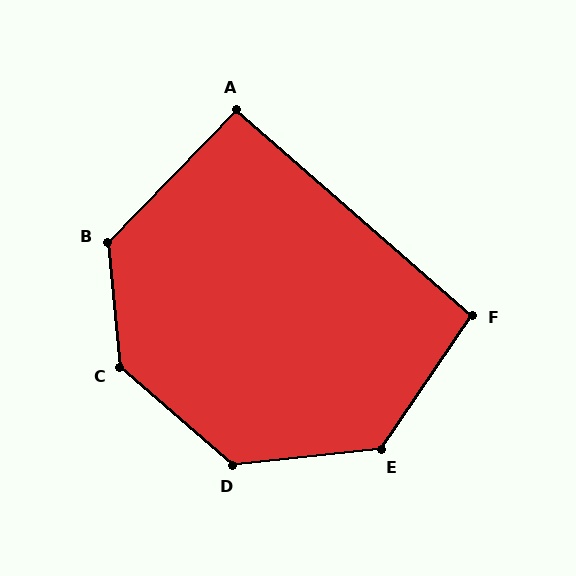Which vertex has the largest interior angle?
C, at approximately 137 degrees.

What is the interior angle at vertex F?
Approximately 97 degrees (obtuse).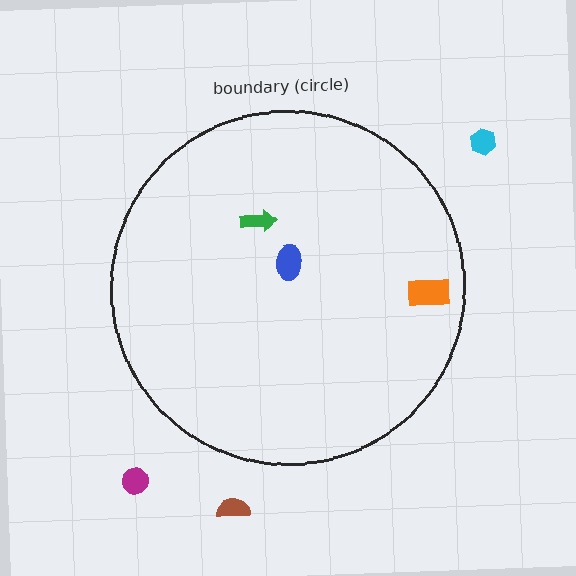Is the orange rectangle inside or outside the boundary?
Inside.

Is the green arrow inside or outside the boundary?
Inside.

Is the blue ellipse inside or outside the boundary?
Inside.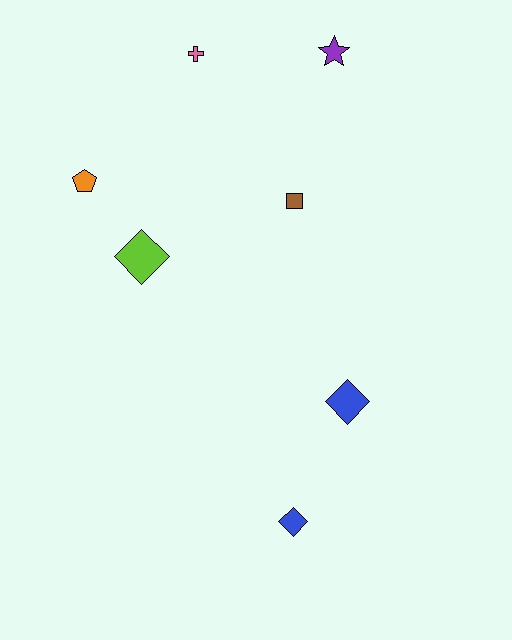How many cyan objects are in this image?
There are no cyan objects.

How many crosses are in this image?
There is 1 cross.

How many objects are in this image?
There are 7 objects.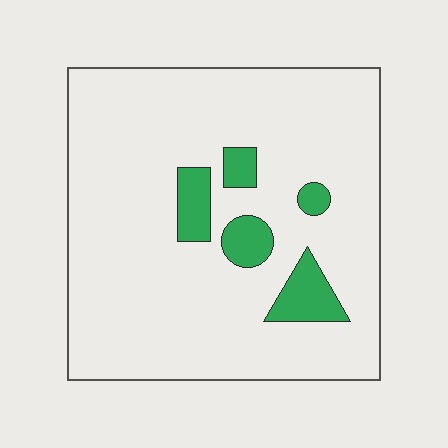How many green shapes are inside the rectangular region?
5.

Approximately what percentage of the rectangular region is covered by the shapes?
Approximately 10%.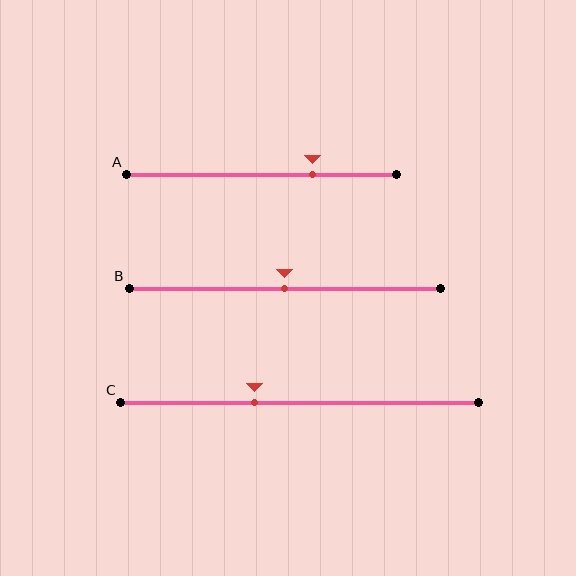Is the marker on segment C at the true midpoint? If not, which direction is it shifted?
No, the marker on segment C is shifted to the left by about 13% of the segment length.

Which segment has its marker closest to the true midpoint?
Segment B has its marker closest to the true midpoint.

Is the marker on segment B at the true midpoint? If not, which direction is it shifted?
Yes, the marker on segment B is at the true midpoint.